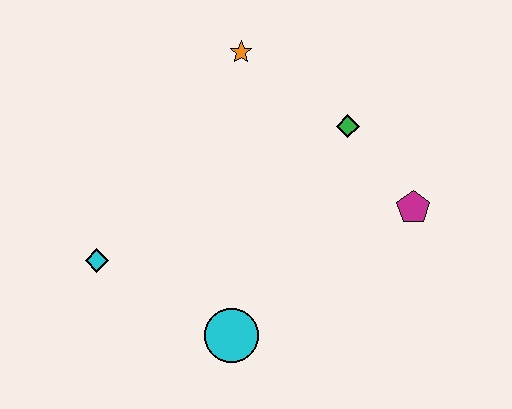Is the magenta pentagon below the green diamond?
Yes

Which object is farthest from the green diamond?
The cyan diamond is farthest from the green diamond.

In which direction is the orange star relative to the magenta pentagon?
The orange star is to the left of the magenta pentagon.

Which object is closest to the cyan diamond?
The cyan circle is closest to the cyan diamond.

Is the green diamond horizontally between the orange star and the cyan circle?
No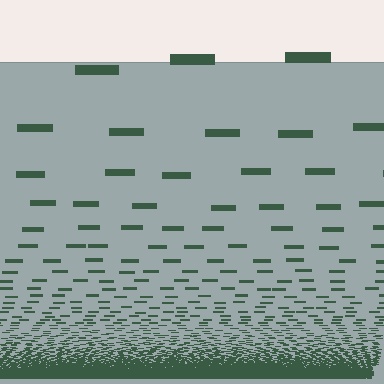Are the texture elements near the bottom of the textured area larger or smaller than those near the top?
Smaller. The gradient is inverted — elements near the bottom are smaller and denser.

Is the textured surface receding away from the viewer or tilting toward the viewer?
The surface appears to tilt toward the viewer. Texture elements get larger and sparser toward the top.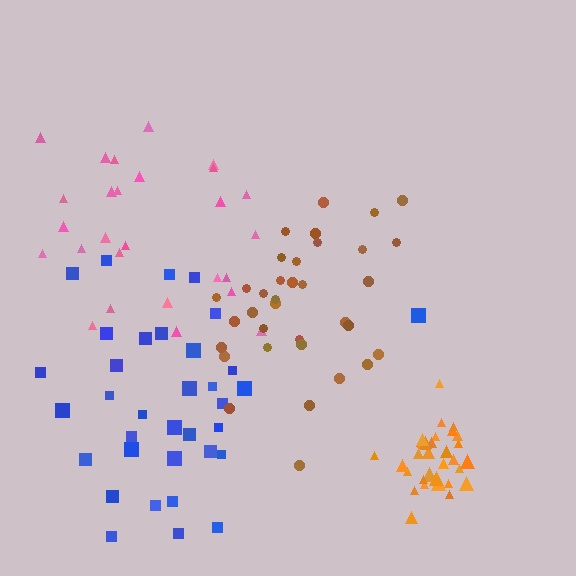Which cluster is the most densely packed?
Orange.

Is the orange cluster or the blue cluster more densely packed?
Orange.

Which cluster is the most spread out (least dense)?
Pink.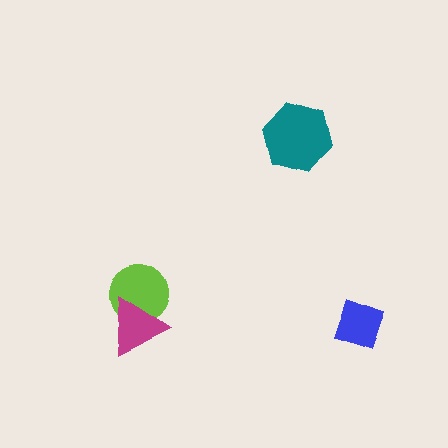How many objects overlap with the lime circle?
1 object overlaps with the lime circle.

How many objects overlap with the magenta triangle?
1 object overlaps with the magenta triangle.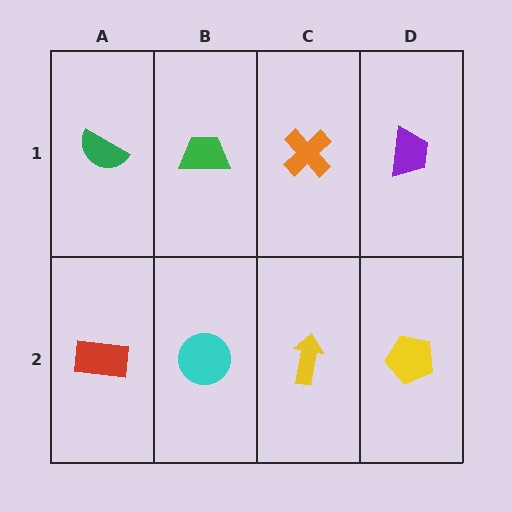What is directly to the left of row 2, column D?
A yellow arrow.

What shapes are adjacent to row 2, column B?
A green trapezoid (row 1, column B), a red rectangle (row 2, column A), a yellow arrow (row 2, column C).